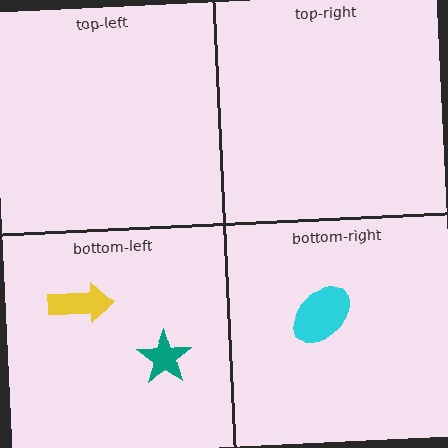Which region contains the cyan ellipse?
The bottom-right region.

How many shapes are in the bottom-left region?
2.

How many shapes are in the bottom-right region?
1.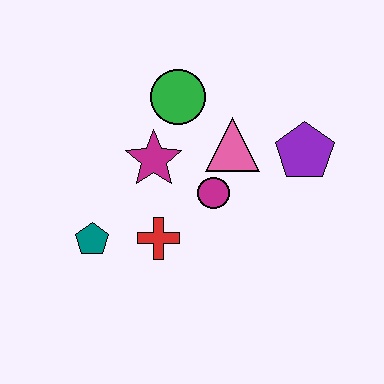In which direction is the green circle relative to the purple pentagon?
The green circle is to the left of the purple pentagon.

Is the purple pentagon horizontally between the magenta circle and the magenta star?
No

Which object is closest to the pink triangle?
The magenta circle is closest to the pink triangle.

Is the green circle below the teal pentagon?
No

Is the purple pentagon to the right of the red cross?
Yes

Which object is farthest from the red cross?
The purple pentagon is farthest from the red cross.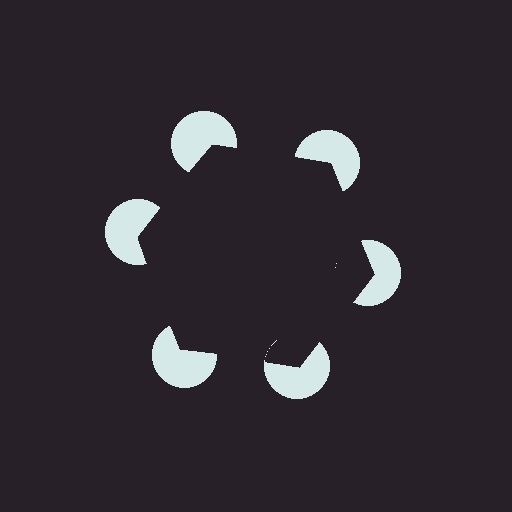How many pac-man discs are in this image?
There are 6 — one at each vertex of the illusory hexagon.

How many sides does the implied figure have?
6 sides.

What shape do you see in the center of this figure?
An illusory hexagon — its edges are inferred from the aligned wedge cuts in the pac-man discs, not physically drawn.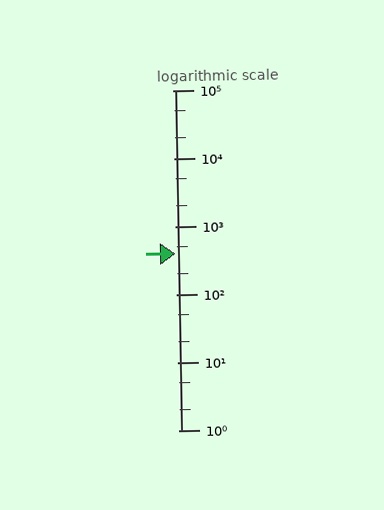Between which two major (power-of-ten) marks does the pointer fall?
The pointer is between 100 and 1000.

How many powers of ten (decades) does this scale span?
The scale spans 5 decades, from 1 to 100000.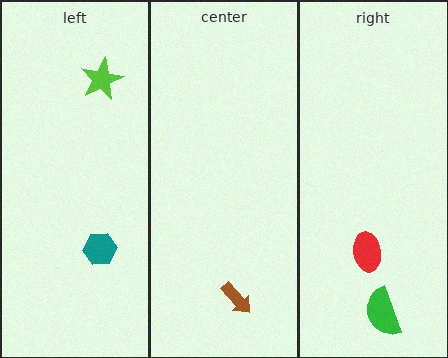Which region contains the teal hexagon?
The left region.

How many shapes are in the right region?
2.